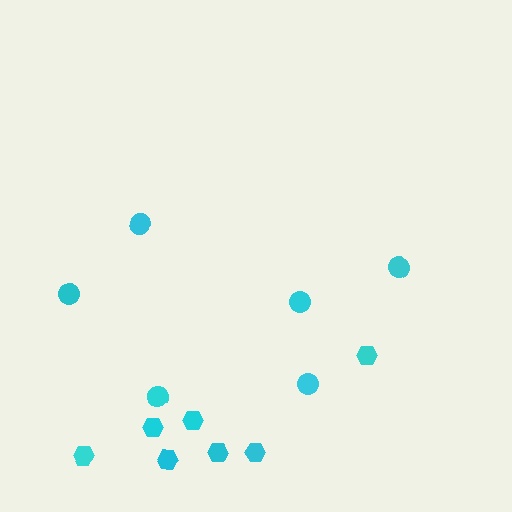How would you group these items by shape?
There are 2 groups: one group of circles (6) and one group of hexagons (7).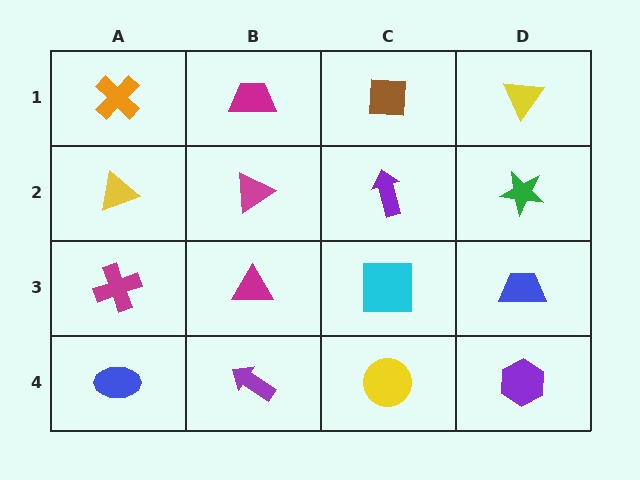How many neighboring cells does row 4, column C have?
3.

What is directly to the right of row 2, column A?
A magenta triangle.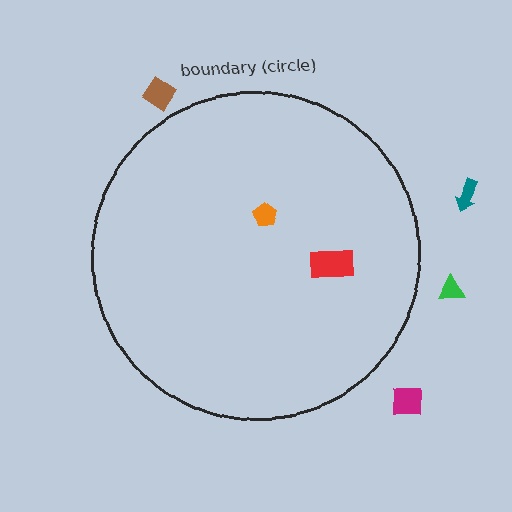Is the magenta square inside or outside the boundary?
Outside.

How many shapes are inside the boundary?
2 inside, 4 outside.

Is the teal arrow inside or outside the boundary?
Outside.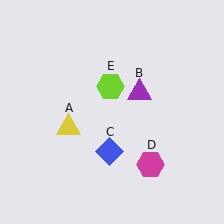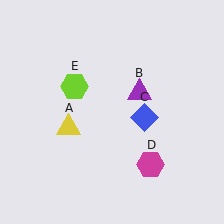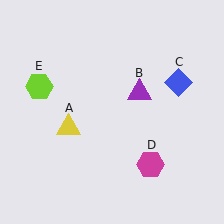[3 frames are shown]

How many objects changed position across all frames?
2 objects changed position: blue diamond (object C), lime hexagon (object E).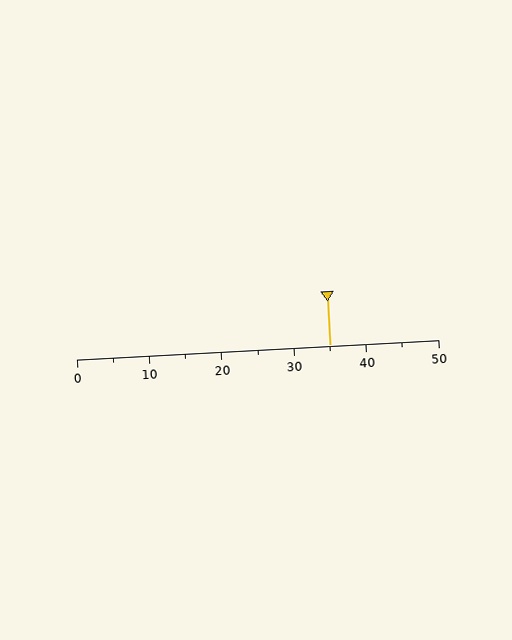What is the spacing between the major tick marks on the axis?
The major ticks are spaced 10 apart.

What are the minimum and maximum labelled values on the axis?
The axis runs from 0 to 50.